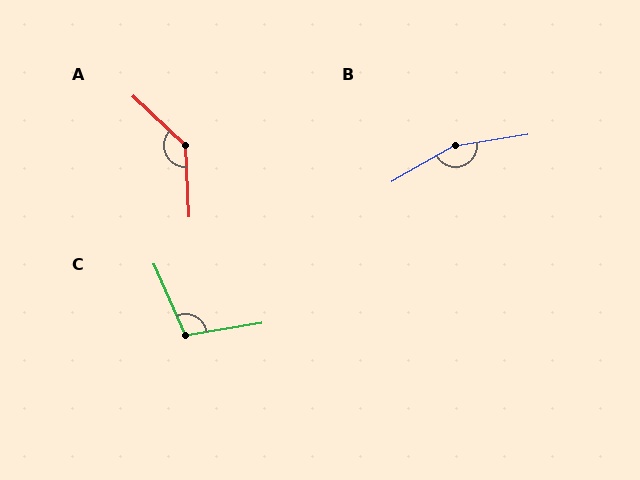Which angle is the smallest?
C, at approximately 105 degrees.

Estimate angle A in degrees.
Approximately 137 degrees.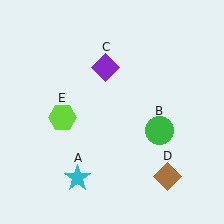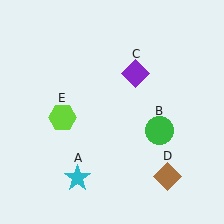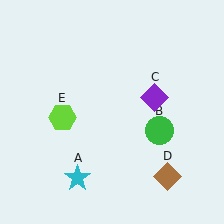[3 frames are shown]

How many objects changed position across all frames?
1 object changed position: purple diamond (object C).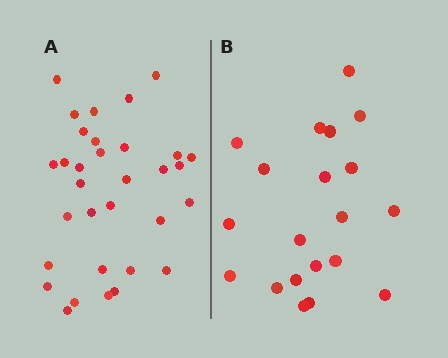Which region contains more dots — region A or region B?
Region A (the left region) has more dots.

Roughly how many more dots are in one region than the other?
Region A has roughly 12 or so more dots than region B.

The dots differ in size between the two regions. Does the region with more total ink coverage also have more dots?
No. Region B has more total ink coverage because its dots are larger, but region A actually contains more individual dots. Total area can be misleading — the number of items is what matters here.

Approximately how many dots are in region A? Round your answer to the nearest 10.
About 30 dots. (The exact count is 32, which rounds to 30.)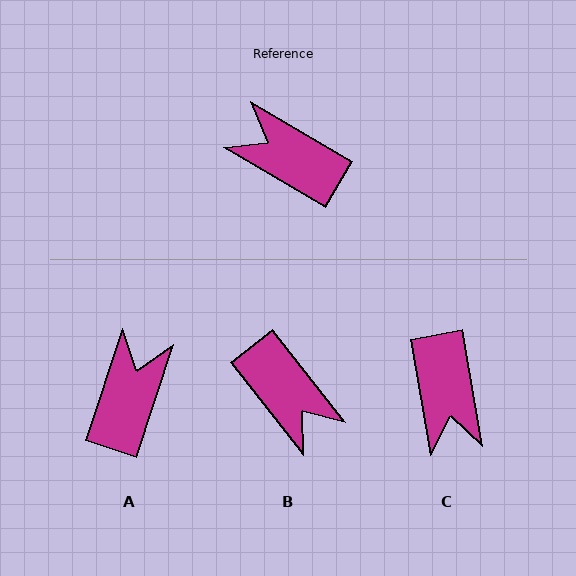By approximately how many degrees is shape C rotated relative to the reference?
Approximately 130 degrees counter-clockwise.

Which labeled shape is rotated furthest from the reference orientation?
B, about 159 degrees away.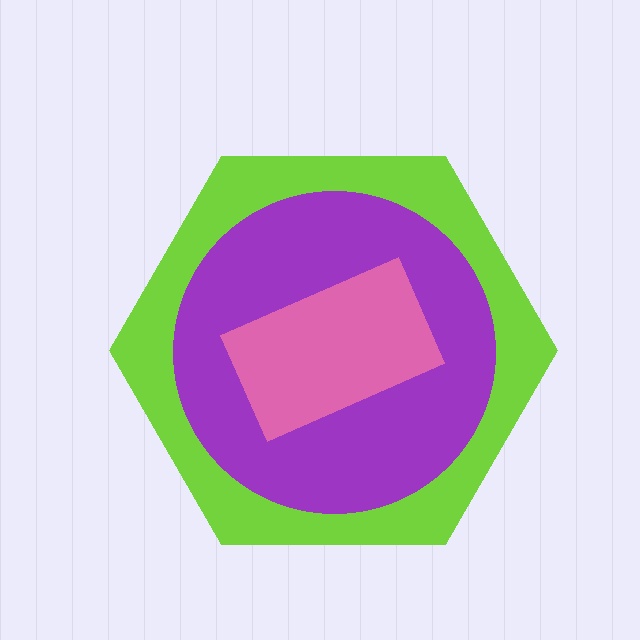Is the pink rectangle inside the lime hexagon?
Yes.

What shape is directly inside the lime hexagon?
The purple circle.